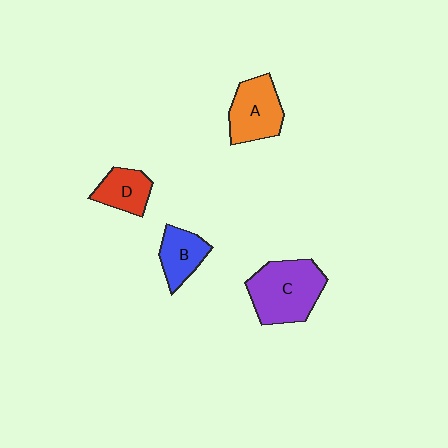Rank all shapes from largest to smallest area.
From largest to smallest: C (purple), A (orange), B (blue), D (red).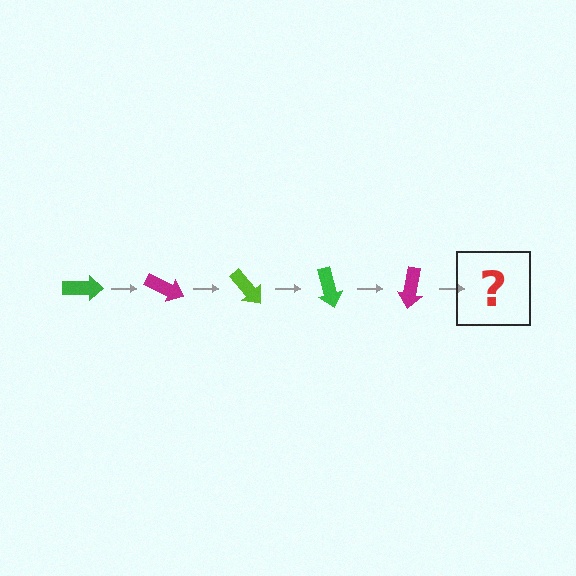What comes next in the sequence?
The next element should be a lime arrow, rotated 125 degrees from the start.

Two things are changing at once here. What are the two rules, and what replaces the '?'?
The two rules are that it rotates 25 degrees each step and the color cycles through green, magenta, and lime. The '?' should be a lime arrow, rotated 125 degrees from the start.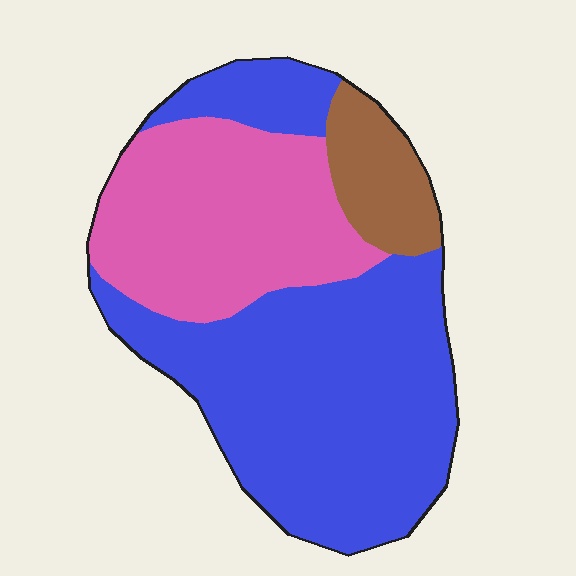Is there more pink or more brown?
Pink.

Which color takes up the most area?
Blue, at roughly 55%.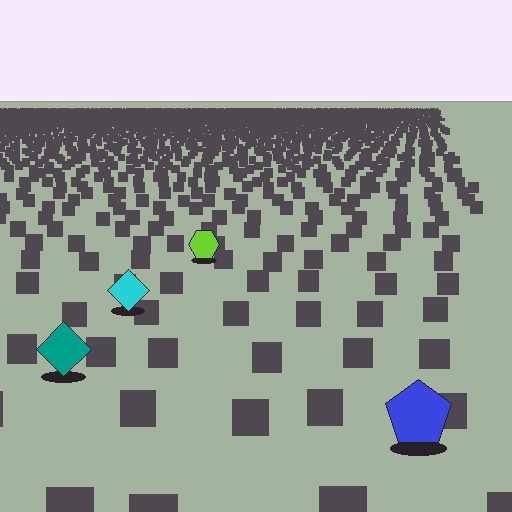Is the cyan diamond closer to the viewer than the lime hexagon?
Yes. The cyan diamond is closer — you can tell from the texture gradient: the ground texture is coarser near it.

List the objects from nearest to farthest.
From nearest to farthest: the blue pentagon, the teal diamond, the cyan diamond, the lime hexagon.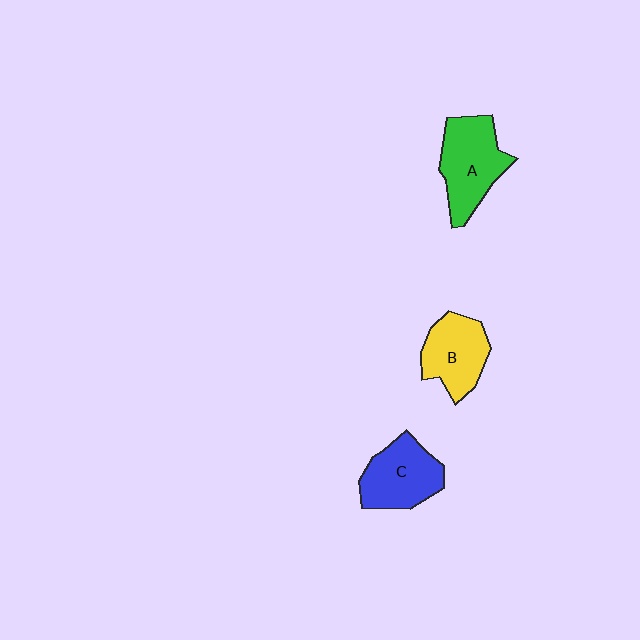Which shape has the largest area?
Shape A (green).